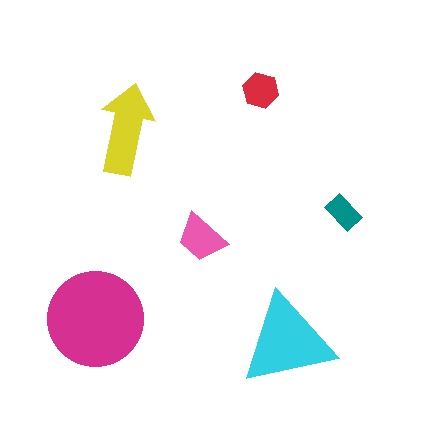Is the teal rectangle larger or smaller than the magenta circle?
Smaller.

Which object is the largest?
The magenta circle.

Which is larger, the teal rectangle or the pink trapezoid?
The pink trapezoid.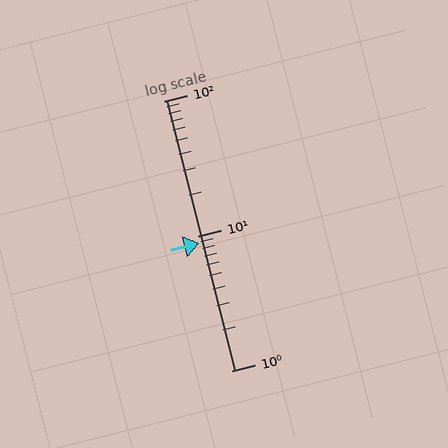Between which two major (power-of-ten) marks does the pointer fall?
The pointer is between 1 and 10.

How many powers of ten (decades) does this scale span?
The scale spans 2 decades, from 1 to 100.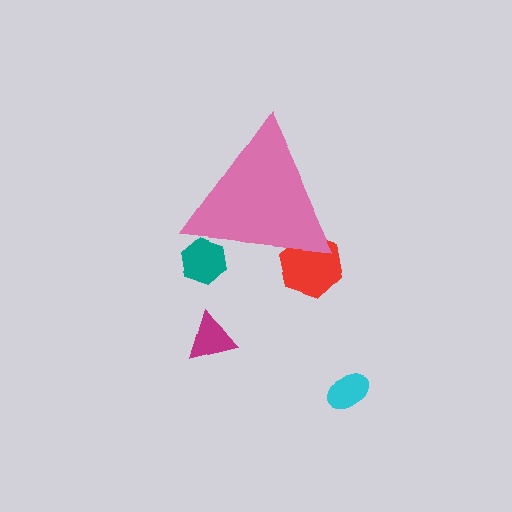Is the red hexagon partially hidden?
Yes, the red hexagon is partially hidden behind the pink triangle.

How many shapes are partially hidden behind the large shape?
3 shapes are partially hidden.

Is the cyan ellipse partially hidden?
No, the cyan ellipse is fully visible.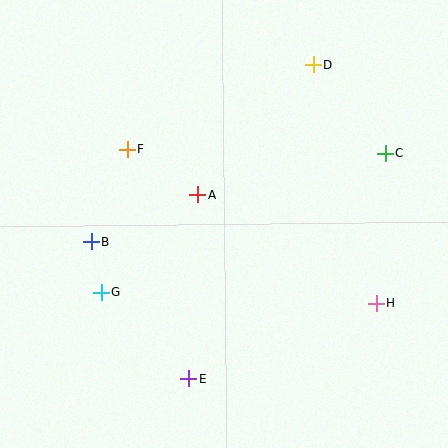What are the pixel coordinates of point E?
Point E is at (188, 379).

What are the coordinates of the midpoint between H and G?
The midpoint between H and G is at (239, 298).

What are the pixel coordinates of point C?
Point C is at (386, 153).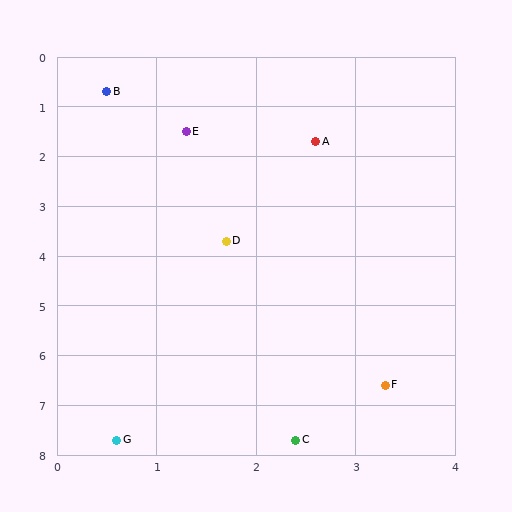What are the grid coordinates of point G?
Point G is at approximately (0.6, 7.7).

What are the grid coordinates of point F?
Point F is at approximately (3.3, 6.6).